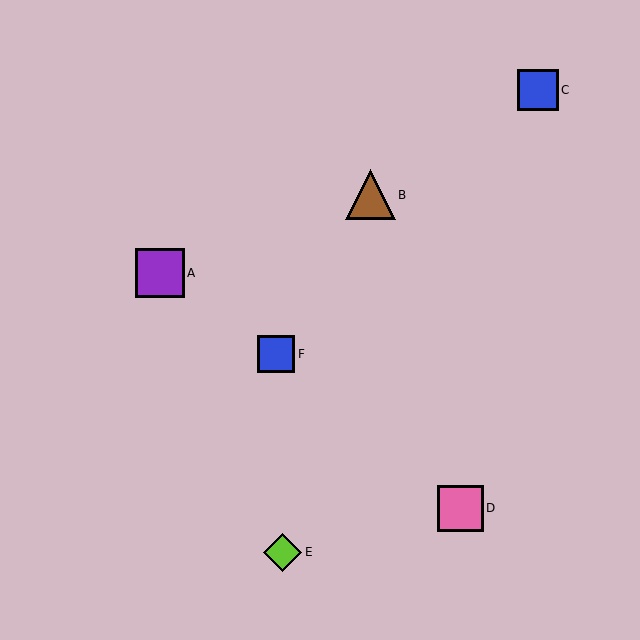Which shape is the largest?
The brown triangle (labeled B) is the largest.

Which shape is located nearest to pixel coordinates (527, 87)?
The blue square (labeled C) at (538, 90) is nearest to that location.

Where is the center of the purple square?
The center of the purple square is at (160, 273).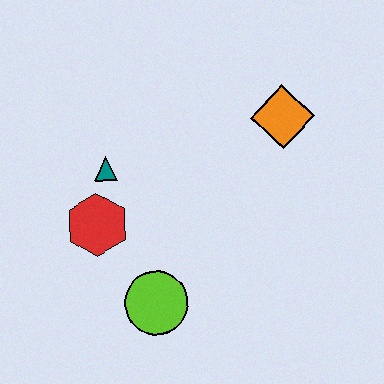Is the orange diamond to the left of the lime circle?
No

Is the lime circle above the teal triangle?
No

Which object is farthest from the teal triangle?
The orange diamond is farthest from the teal triangle.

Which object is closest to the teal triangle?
The red hexagon is closest to the teal triangle.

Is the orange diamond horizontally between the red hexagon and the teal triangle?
No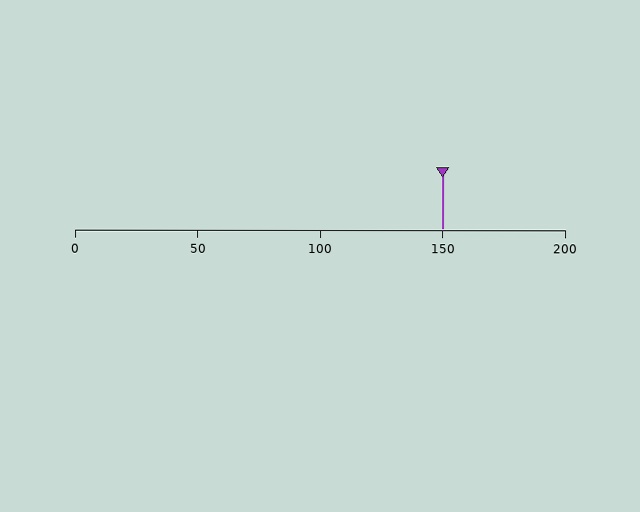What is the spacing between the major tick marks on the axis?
The major ticks are spaced 50 apart.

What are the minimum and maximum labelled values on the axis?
The axis runs from 0 to 200.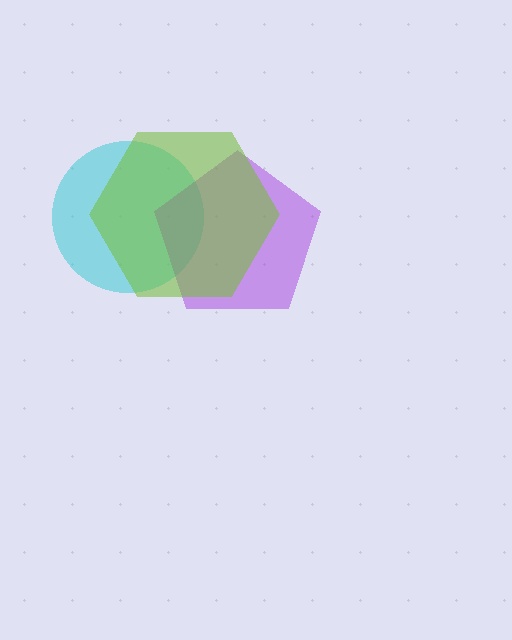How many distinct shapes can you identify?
There are 3 distinct shapes: a cyan circle, a purple pentagon, a lime hexagon.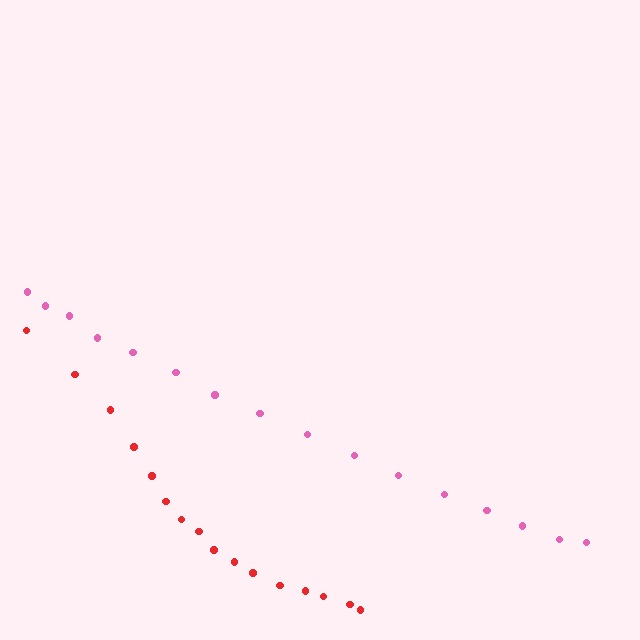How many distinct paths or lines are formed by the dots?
There are 2 distinct paths.